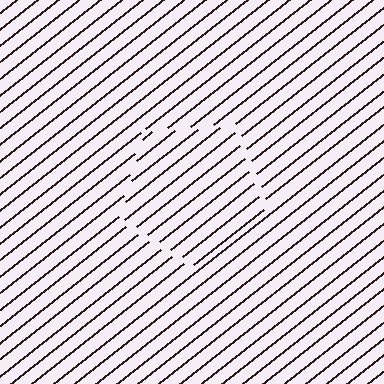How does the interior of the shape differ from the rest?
The interior of the shape contains the same grating, shifted by half a period — the contour is defined by the phase discontinuity where line-ends from the inner and outer gratings abut.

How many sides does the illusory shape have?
5 sides — the line-ends trace a pentagon.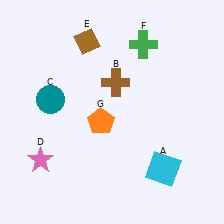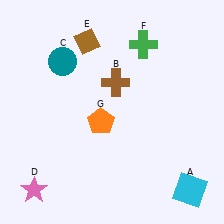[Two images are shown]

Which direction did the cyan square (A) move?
The cyan square (A) moved right.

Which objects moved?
The objects that moved are: the cyan square (A), the teal circle (C), the pink star (D).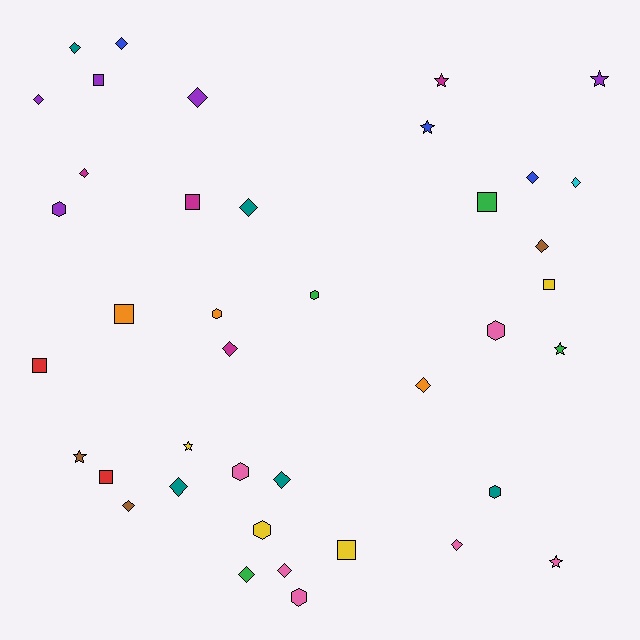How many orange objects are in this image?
There are 3 orange objects.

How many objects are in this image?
There are 40 objects.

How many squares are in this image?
There are 8 squares.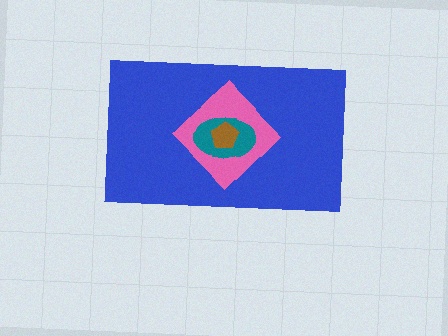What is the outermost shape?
The blue rectangle.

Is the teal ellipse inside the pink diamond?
Yes.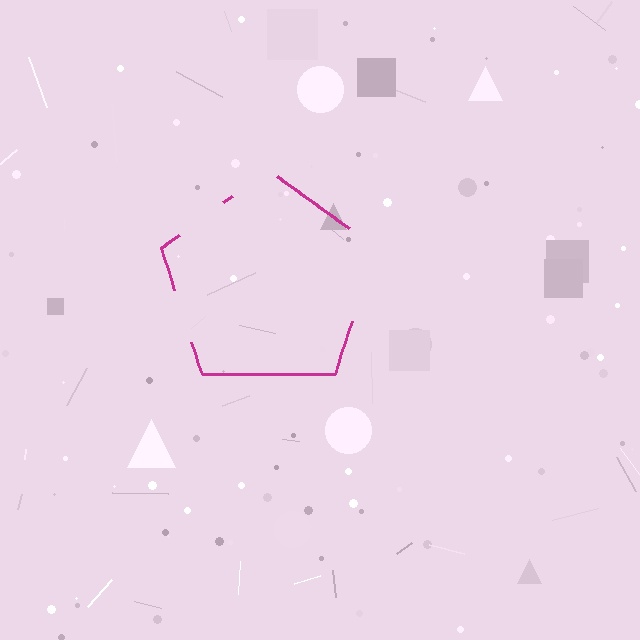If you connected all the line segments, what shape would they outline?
They would outline a pentagon.